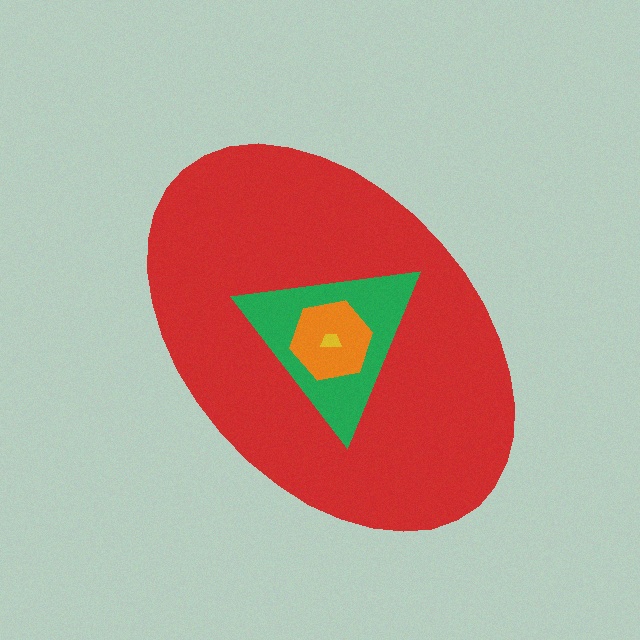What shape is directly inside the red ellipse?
The green triangle.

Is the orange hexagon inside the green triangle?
Yes.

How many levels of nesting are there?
4.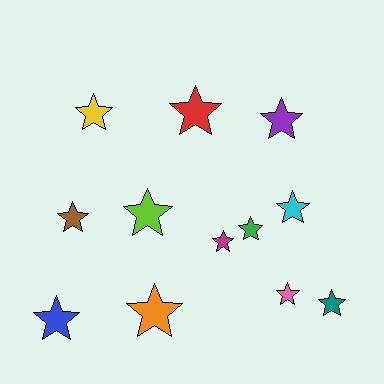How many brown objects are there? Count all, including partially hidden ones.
There is 1 brown object.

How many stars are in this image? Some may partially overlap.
There are 12 stars.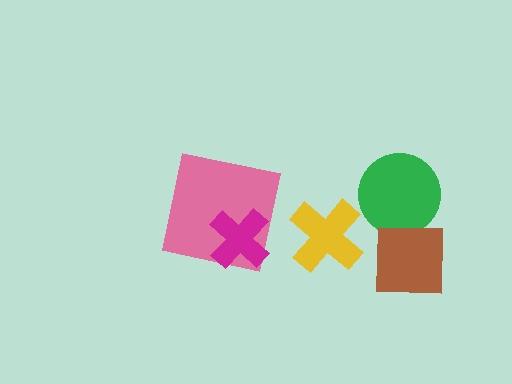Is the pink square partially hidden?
Yes, it is partially covered by another shape.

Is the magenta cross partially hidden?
No, no other shape covers it.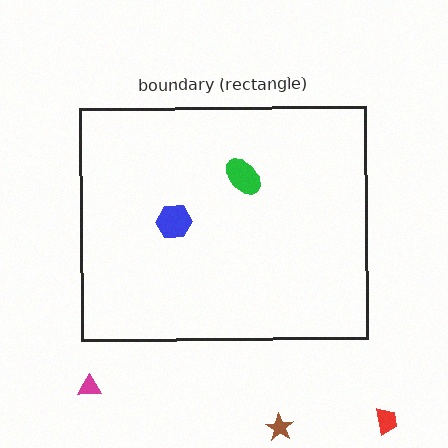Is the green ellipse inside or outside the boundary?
Inside.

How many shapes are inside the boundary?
2 inside, 3 outside.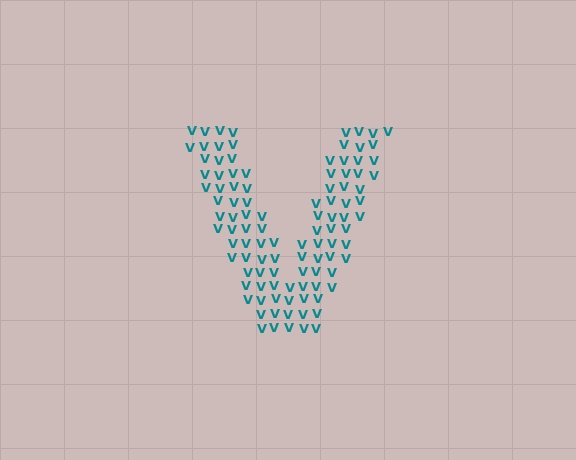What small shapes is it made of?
It is made of small letter V's.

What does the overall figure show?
The overall figure shows the letter V.